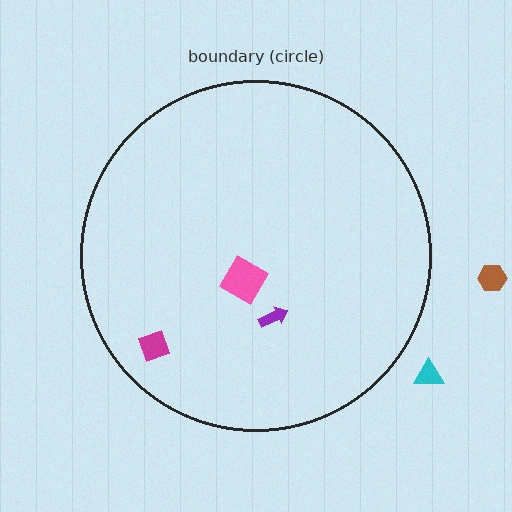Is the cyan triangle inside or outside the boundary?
Outside.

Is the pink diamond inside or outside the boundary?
Inside.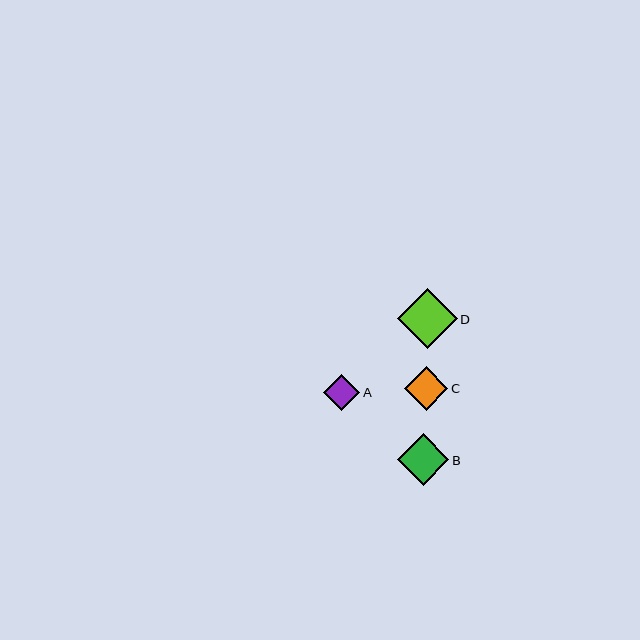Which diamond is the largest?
Diamond D is the largest with a size of approximately 60 pixels.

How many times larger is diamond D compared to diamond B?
Diamond D is approximately 1.2 times the size of diamond B.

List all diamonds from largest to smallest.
From largest to smallest: D, B, C, A.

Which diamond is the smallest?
Diamond A is the smallest with a size of approximately 37 pixels.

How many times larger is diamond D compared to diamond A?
Diamond D is approximately 1.6 times the size of diamond A.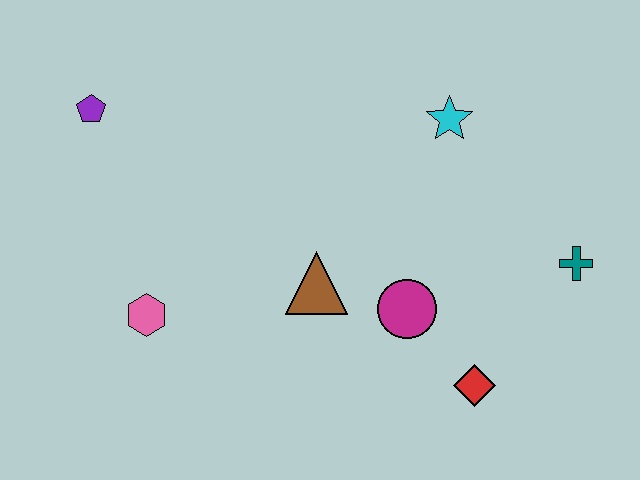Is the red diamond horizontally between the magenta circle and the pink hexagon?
No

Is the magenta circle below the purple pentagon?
Yes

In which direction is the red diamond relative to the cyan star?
The red diamond is below the cyan star.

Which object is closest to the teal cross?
The red diamond is closest to the teal cross.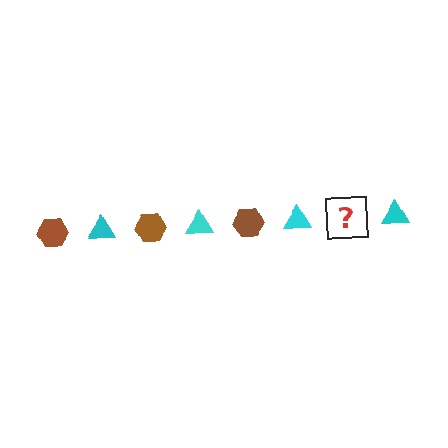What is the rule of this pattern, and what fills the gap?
The rule is that the pattern alternates between brown hexagon and cyan triangle. The gap should be filled with a brown hexagon.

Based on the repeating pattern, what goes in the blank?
The blank should be a brown hexagon.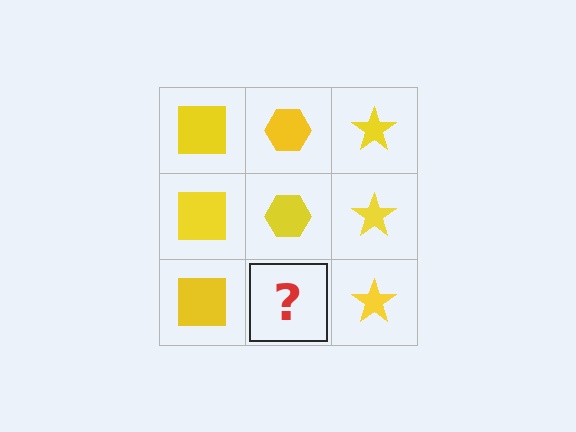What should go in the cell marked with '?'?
The missing cell should contain a yellow hexagon.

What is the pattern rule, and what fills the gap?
The rule is that each column has a consistent shape. The gap should be filled with a yellow hexagon.